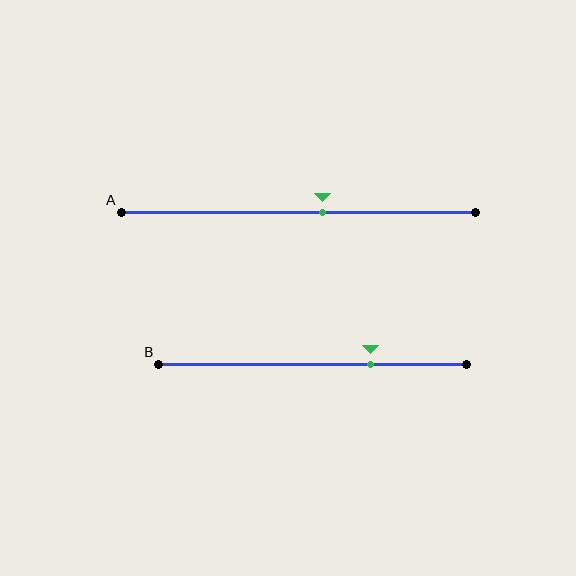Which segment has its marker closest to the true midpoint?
Segment A has its marker closest to the true midpoint.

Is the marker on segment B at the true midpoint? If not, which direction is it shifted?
No, the marker on segment B is shifted to the right by about 19% of the segment length.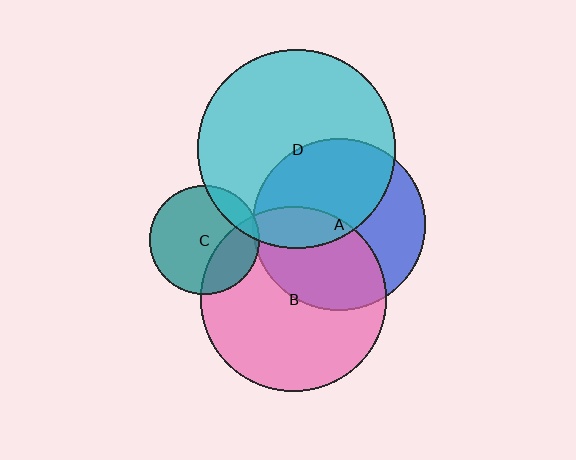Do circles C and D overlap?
Yes.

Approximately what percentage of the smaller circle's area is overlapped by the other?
Approximately 15%.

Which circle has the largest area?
Circle D (cyan).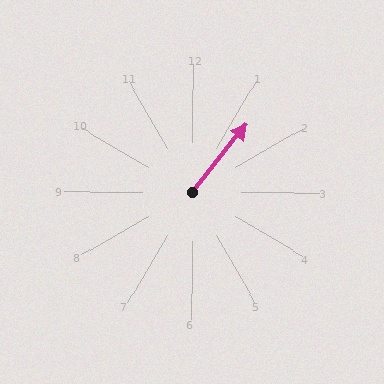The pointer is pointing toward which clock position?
Roughly 1 o'clock.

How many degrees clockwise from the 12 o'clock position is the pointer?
Approximately 39 degrees.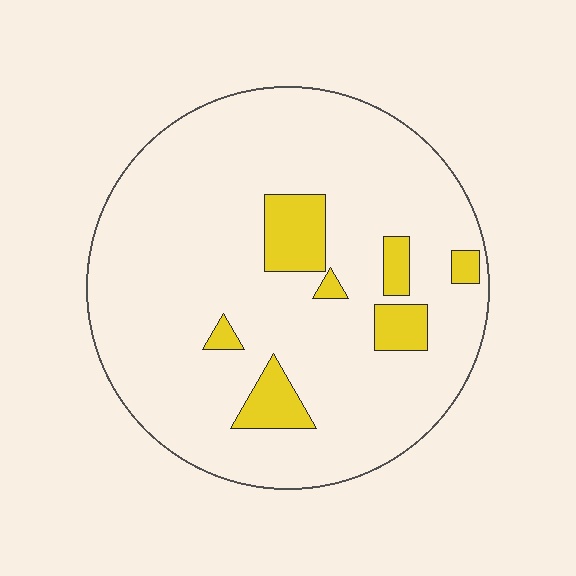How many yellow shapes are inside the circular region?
7.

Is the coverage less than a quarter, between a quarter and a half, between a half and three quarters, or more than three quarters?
Less than a quarter.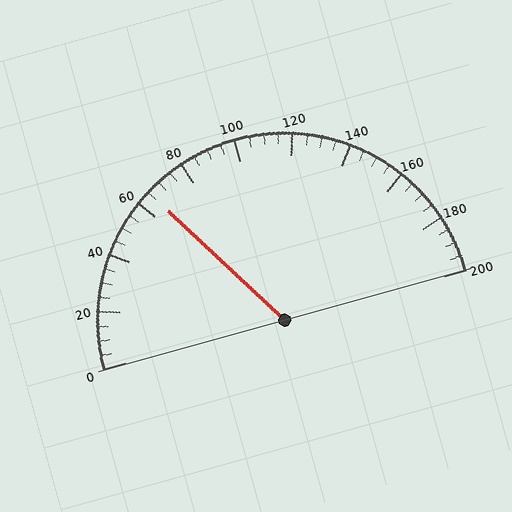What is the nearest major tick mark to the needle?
The nearest major tick mark is 60.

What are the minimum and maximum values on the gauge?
The gauge ranges from 0 to 200.